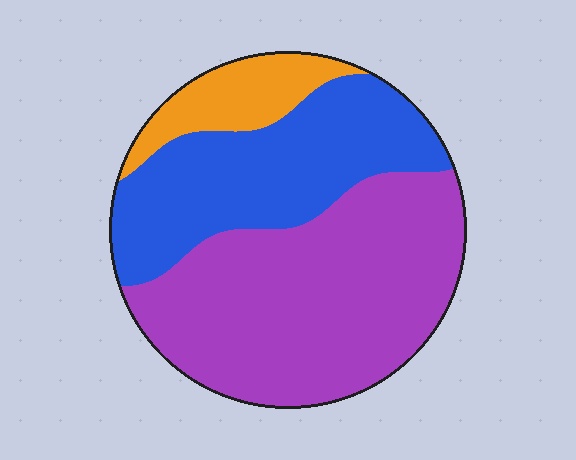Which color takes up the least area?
Orange, at roughly 10%.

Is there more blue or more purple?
Purple.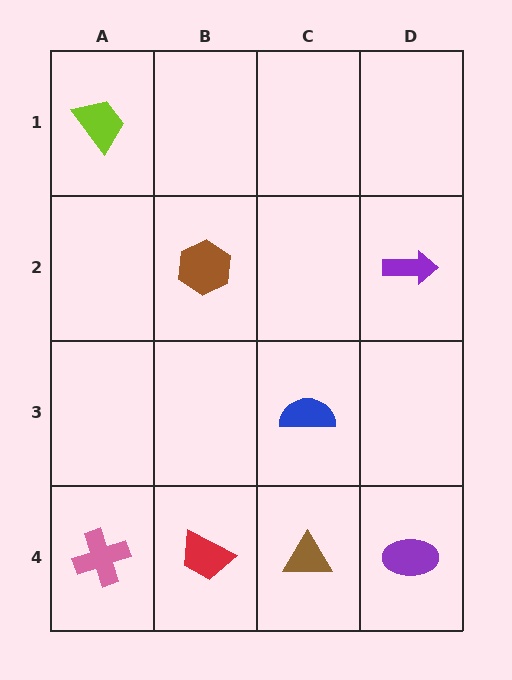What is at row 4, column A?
A pink cross.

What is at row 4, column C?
A brown triangle.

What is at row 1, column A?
A lime trapezoid.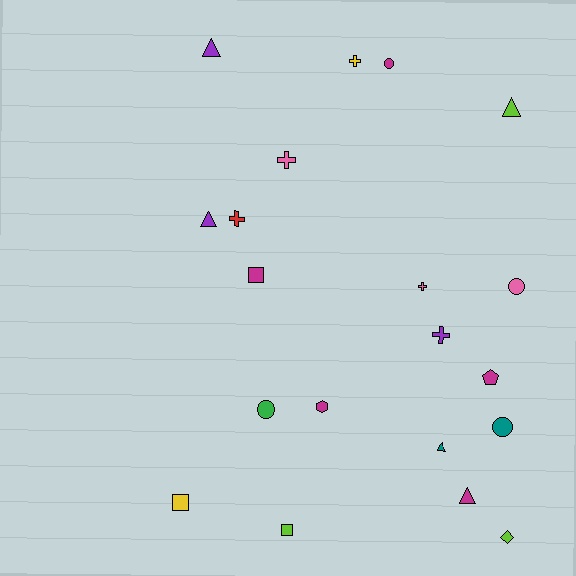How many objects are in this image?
There are 20 objects.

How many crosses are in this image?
There are 5 crosses.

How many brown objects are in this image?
There are no brown objects.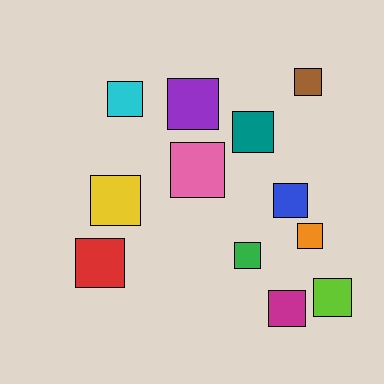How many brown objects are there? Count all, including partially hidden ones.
There is 1 brown object.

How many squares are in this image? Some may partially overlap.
There are 12 squares.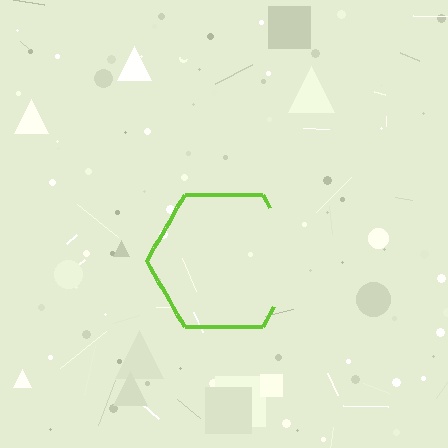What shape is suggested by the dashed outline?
The dashed outline suggests a hexagon.